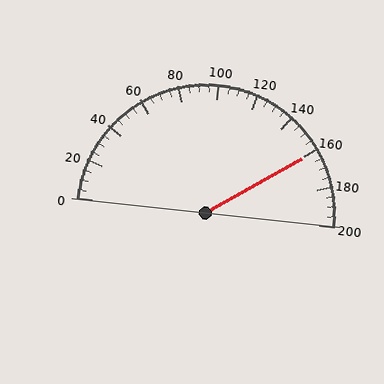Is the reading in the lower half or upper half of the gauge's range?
The reading is in the upper half of the range (0 to 200).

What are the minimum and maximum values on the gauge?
The gauge ranges from 0 to 200.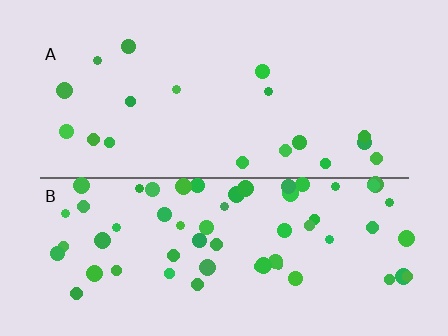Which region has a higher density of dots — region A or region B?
B (the bottom).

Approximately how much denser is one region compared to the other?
Approximately 3.3× — region B over region A.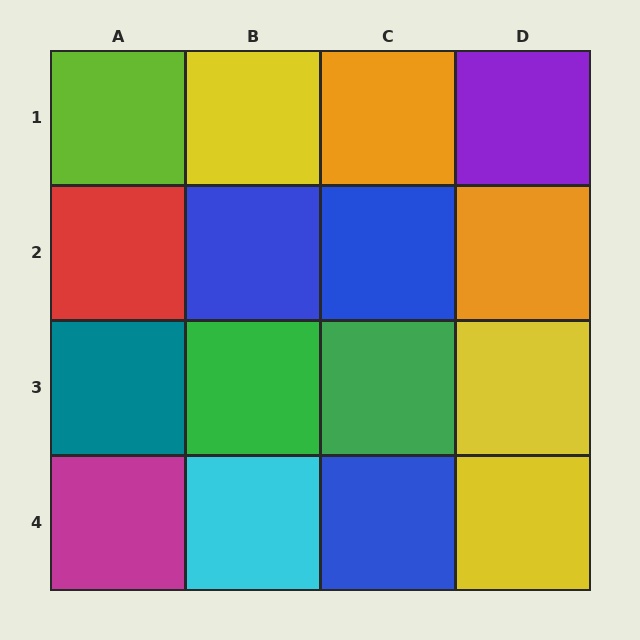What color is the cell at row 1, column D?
Purple.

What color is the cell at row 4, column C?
Blue.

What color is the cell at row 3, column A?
Teal.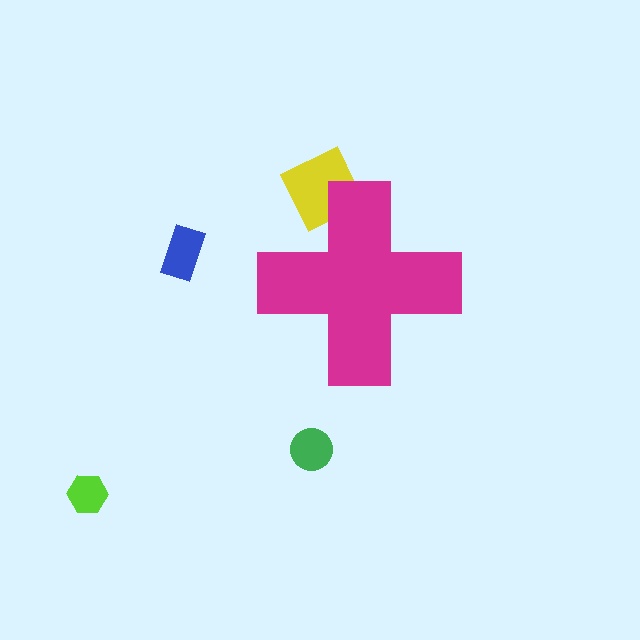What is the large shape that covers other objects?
A magenta cross.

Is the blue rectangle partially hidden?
No, the blue rectangle is fully visible.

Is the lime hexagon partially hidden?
No, the lime hexagon is fully visible.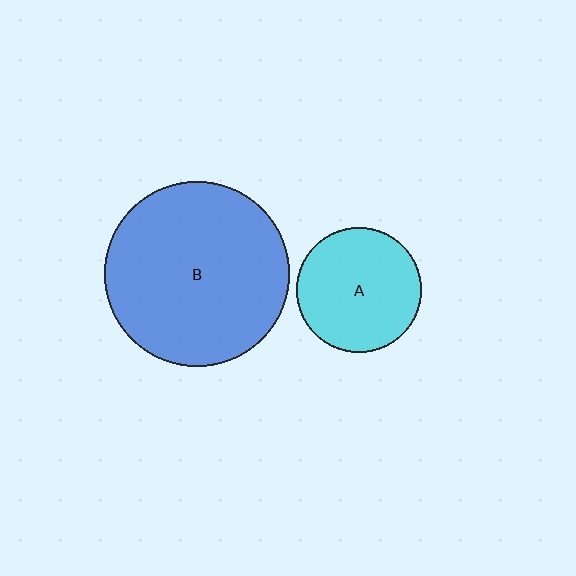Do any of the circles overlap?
No, none of the circles overlap.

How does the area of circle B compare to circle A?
Approximately 2.2 times.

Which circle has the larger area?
Circle B (blue).